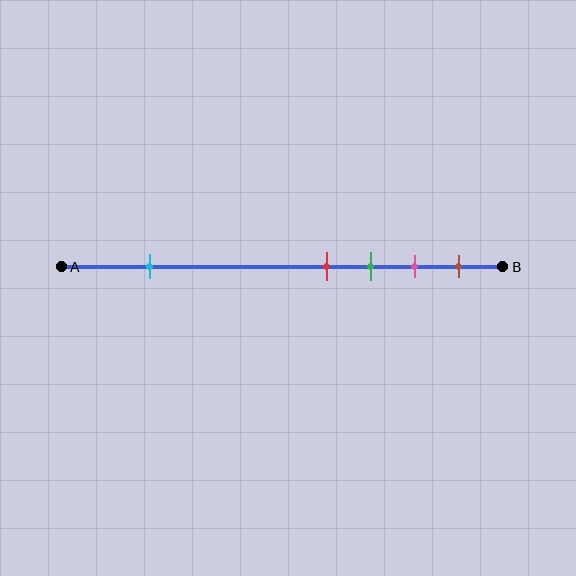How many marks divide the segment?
There are 5 marks dividing the segment.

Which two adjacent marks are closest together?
The red and green marks are the closest adjacent pair.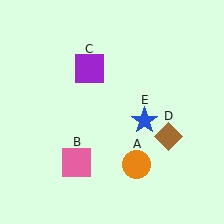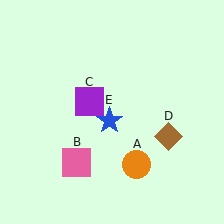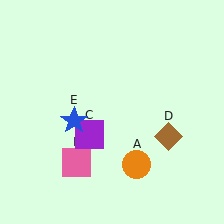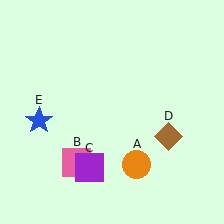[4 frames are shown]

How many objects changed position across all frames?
2 objects changed position: purple square (object C), blue star (object E).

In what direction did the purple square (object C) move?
The purple square (object C) moved down.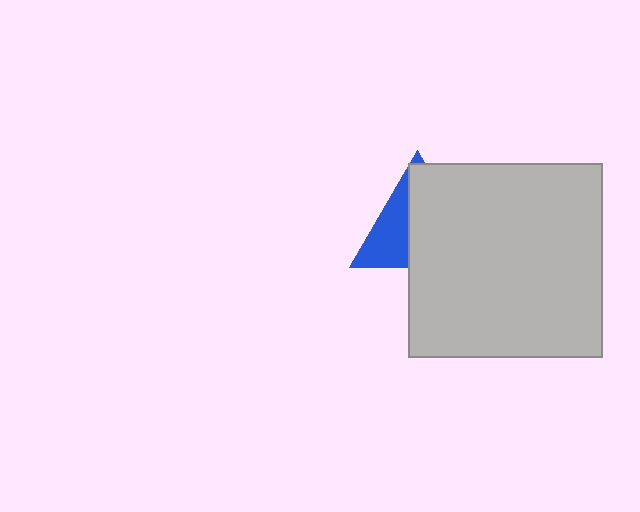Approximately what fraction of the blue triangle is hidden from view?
Roughly 62% of the blue triangle is hidden behind the light gray square.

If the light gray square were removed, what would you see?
You would see the complete blue triangle.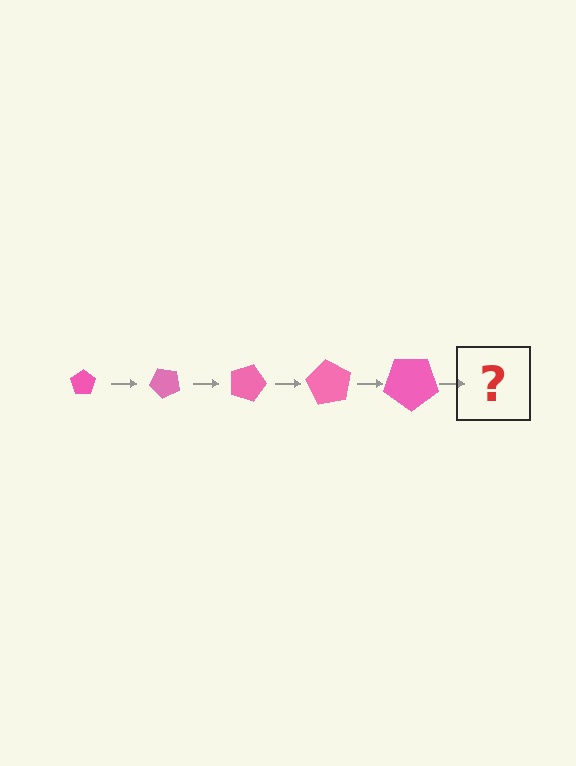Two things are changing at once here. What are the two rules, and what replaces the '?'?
The two rules are that the pentagon grows larger each step and it rotates 45 degrees each step. The '?' should be a pentagon, larger than the previous one and rotated 225 degrees from the start.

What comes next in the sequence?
The next element should be a pentagon, larger than the previous one and rotated 225 degrees from the start.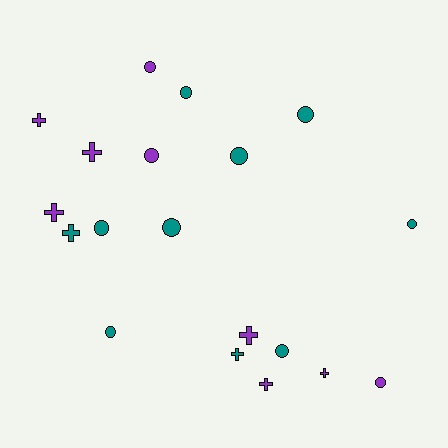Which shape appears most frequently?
Circle, with 11 objects.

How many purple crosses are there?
There are 6 purple crosses.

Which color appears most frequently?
Teal, with 10 objects.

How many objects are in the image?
There are 19 objects.